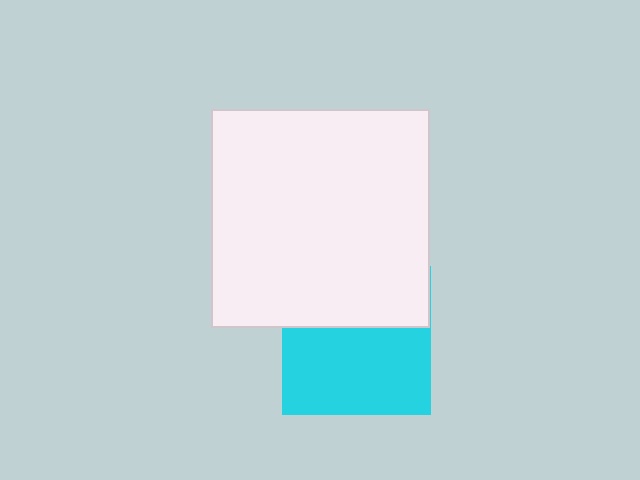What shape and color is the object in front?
The object in front is a white square.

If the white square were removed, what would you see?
You would see the complete cyan square.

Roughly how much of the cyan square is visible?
About half of it is visible (roughly 59%).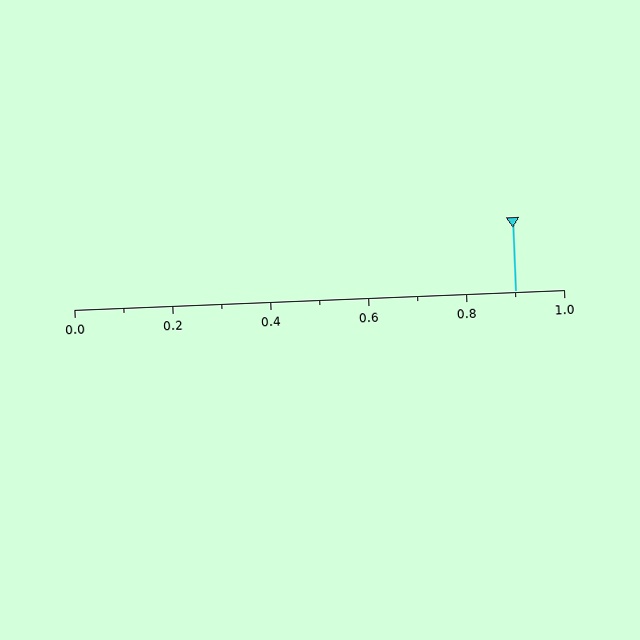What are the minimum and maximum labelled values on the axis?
The axis runs from 0.0 to 1.0.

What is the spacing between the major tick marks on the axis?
The major ticks are spaced 0.2 apart.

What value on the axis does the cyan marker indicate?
The marker indicates approximately 0.9.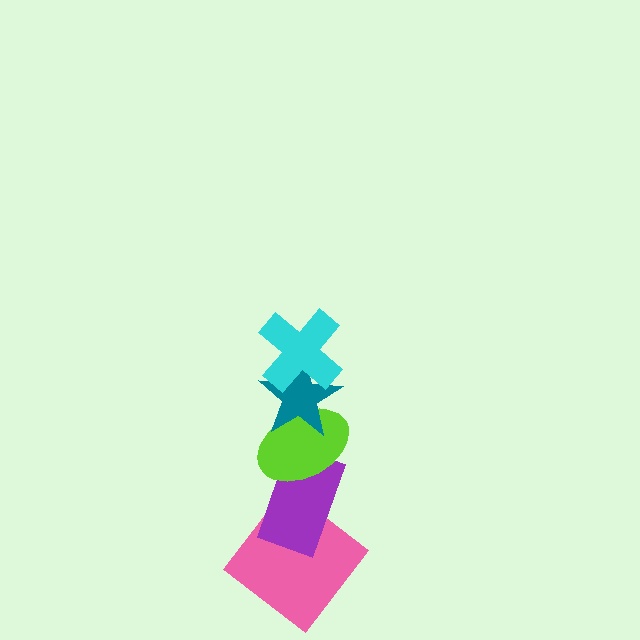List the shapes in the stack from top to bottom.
From top to bottom: the cyan cross, the teal star, the lime ellipse, the purple rectangle, the pink diamond.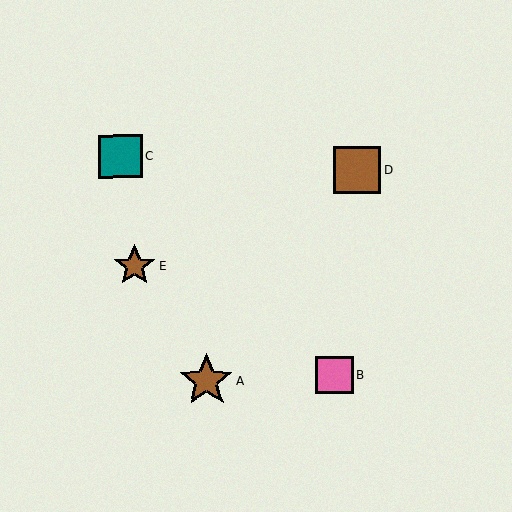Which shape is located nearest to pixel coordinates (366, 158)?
The brown square (labeled D) at (357, 169) is nearest to that location.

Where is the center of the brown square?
The center of the brown square is at (357, 169).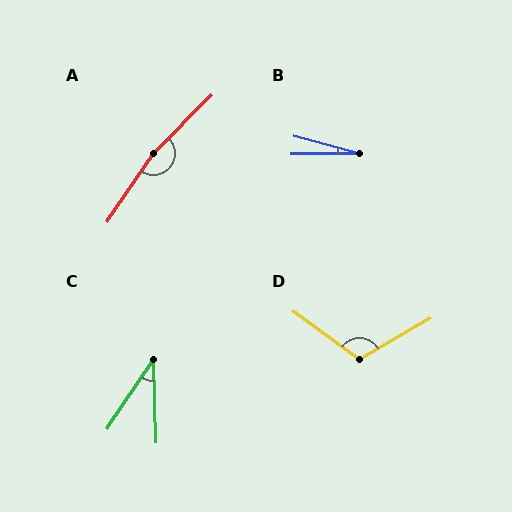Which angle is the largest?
A, at approximately 169 degrees.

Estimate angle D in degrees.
Approximately 114 degrees.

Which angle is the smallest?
B, at approximately 15 degrees.